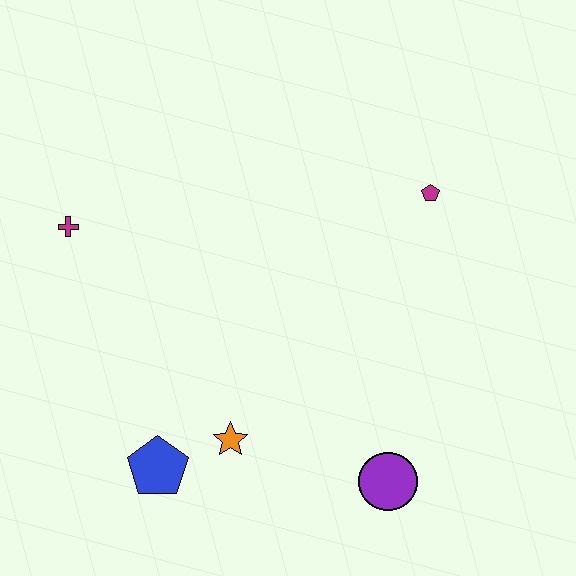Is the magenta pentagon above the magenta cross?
Yes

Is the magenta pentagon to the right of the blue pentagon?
Yes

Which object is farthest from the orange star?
The magenta pentagon is farthest from the orange star.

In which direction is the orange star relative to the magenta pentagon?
The orange star is below the magenta pentagon.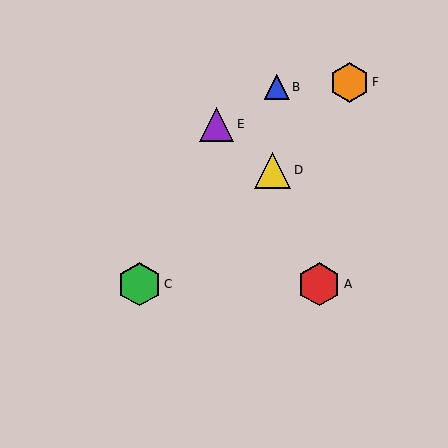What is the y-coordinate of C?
Object C is at y≈284.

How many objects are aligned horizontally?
2 objects (A, C) are aligned horizontally.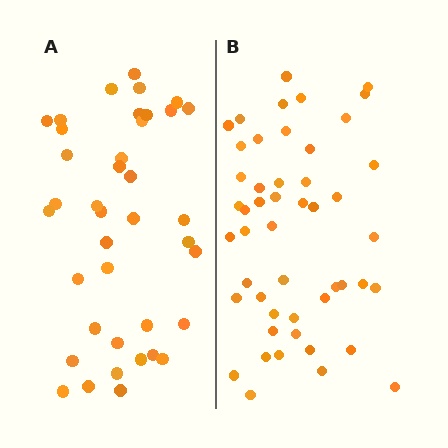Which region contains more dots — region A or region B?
Region B (the right region) has more dots.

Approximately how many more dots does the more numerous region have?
Region B has roughly 10 or so more dots than region A.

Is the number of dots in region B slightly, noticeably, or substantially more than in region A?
Region B has noticeably more, but not dramatically so. The ratio is roughly 1.3 to 1.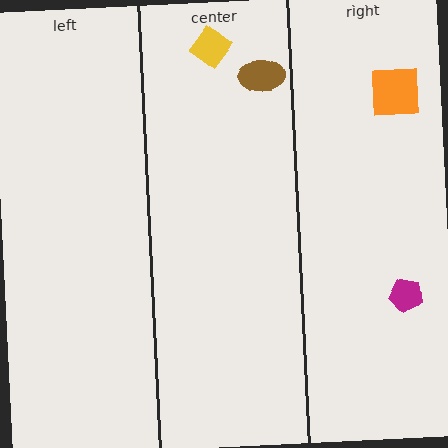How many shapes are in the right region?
2.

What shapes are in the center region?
The yellow diamond, the brown ellipse.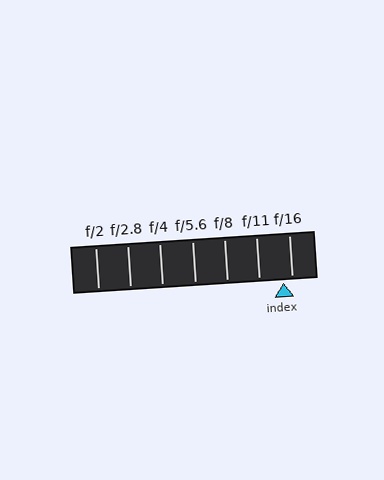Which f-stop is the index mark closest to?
The index mark is closest to f/16.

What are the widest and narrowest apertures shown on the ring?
The widest aperture shown is f/2 and the narrowest is f/16.